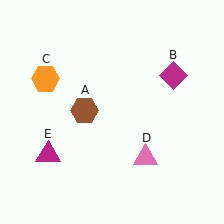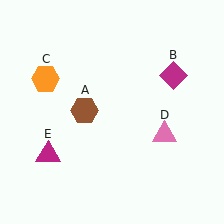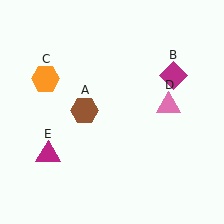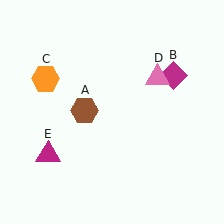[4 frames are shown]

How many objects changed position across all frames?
1 object changed position: pink triangle (object D).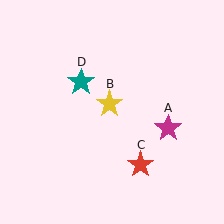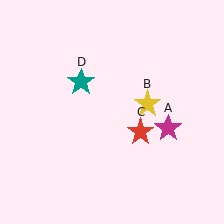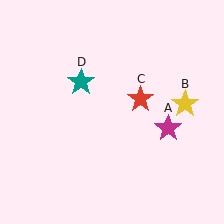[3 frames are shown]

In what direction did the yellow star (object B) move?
The yellow star (object B) moved right.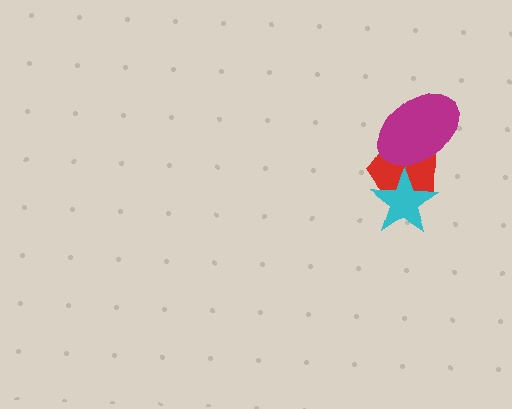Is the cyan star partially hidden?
No, no other shape covers it.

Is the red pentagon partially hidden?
Yes, it is partially covered by another shape.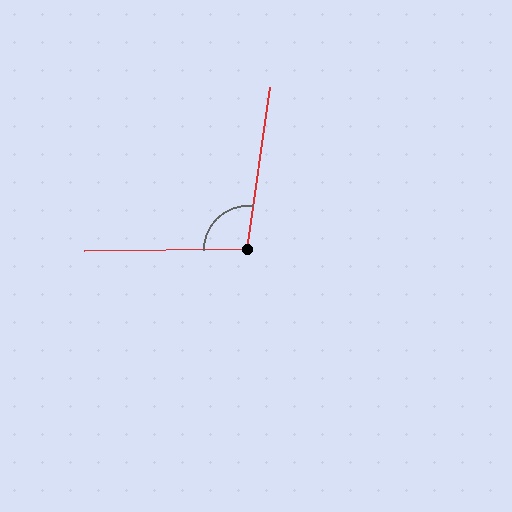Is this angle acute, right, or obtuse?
It is obtuse.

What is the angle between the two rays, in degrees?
Approximately 99 degrees.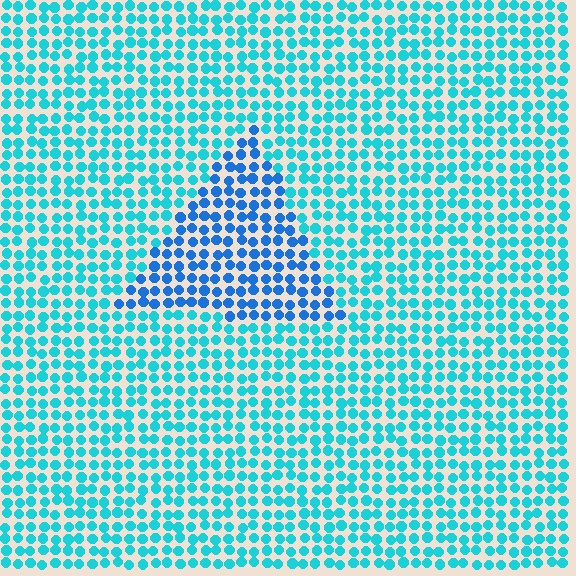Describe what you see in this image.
The image is filled with small cyan elements in a uniform arrangement. A triangle-shaped region is visible where the elements are tinted to a slightly different hue, forming a subtle color boundary.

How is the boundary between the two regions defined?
The boundary is defined purely by a slight shift in hue (about 30 degrees). Spacing, size, and orientation are identical on both sides.